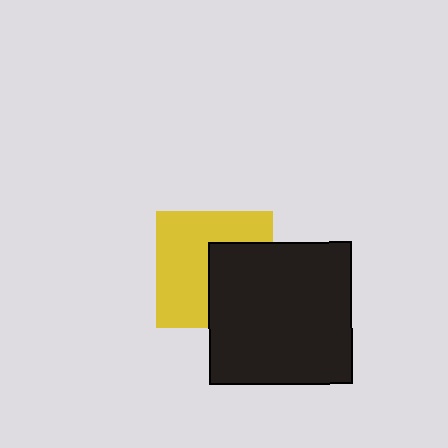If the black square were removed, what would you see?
You would see the complete yellow square.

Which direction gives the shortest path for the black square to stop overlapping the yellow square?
Moving right gives the shortest separation.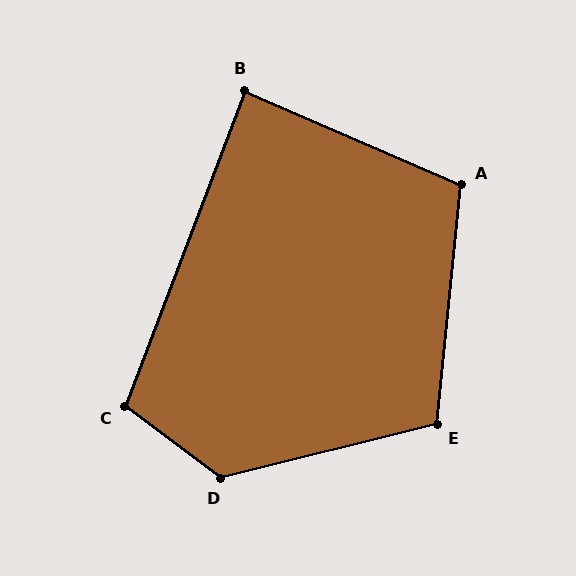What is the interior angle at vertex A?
Approximately 108 degrees (obtuse).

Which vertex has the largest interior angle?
D, at approximately 129 degrees.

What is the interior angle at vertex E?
Approximately 110 degrees (obtuse).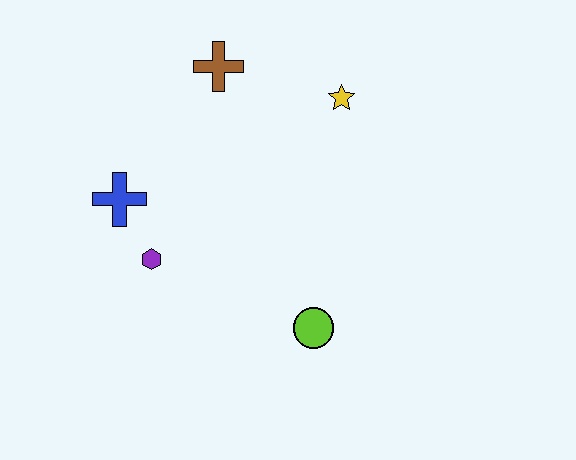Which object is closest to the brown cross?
The yellow star is closest to the brown cross.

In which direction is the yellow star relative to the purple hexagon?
The yellow star is to the right of the purple hexagon.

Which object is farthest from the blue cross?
The yellow star is farthest from the blue cross.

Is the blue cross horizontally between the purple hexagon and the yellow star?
No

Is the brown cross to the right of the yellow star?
No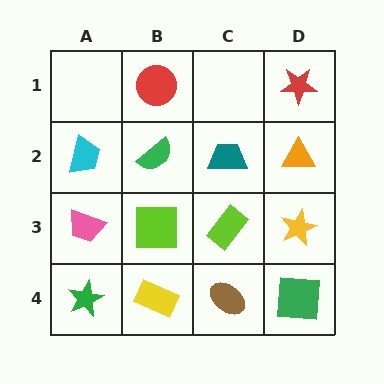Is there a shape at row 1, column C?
No, that cell is empty.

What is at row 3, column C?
A lime rectangle.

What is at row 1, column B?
A red circle.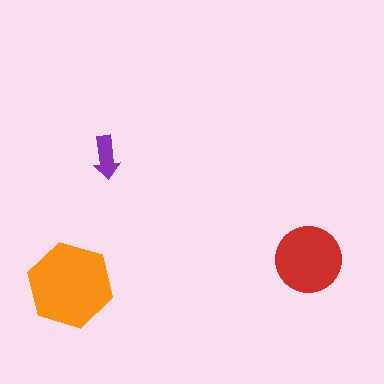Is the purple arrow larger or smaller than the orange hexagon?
Smaller.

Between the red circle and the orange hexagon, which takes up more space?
The orange hexagon.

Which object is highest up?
The purple arrow is topmost.